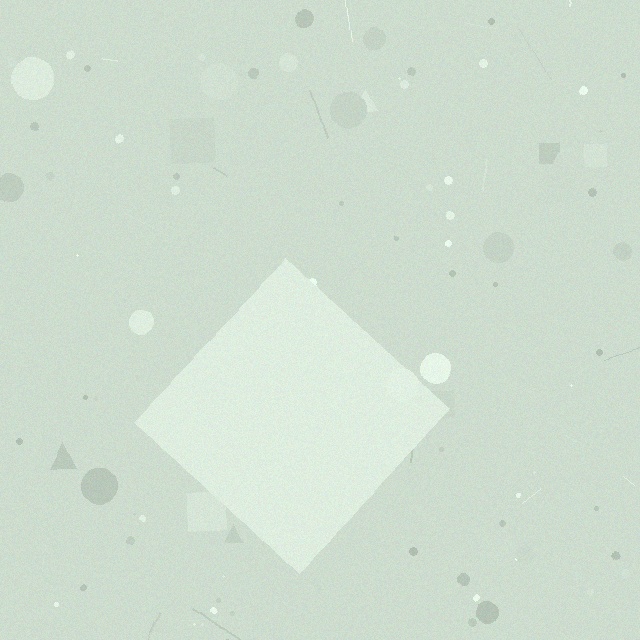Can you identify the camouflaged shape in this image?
The camouflaged shape is a diamond.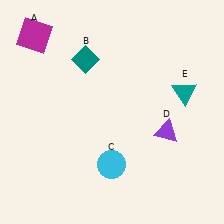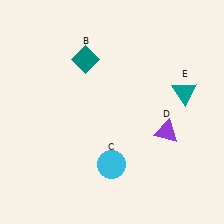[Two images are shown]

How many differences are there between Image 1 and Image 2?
There is 1 difference between the two images.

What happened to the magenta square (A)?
The magenta square (A) was removed in Image 2. It was in the top-left area of Image 1.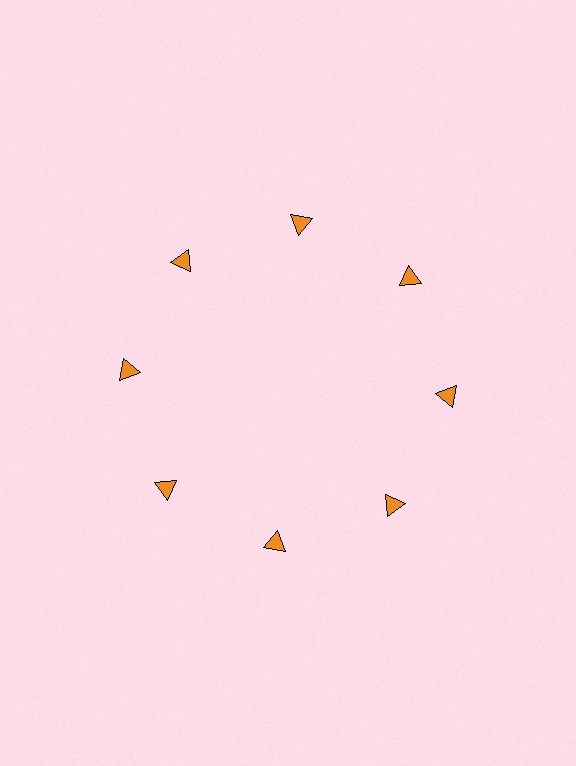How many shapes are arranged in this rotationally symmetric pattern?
There are 8 shapes, arranged in 8 groups of 1.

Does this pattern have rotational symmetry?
Yes, this pattern has 8-fold rotational symmetry. It looks the same after rotating 45 degrees around the center.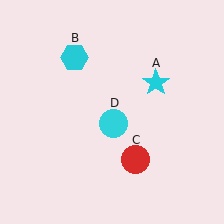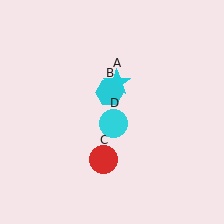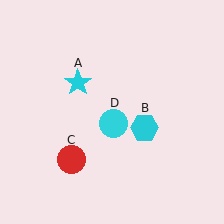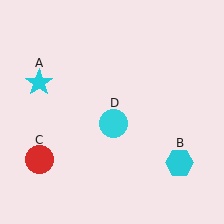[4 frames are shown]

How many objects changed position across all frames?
3 objects changed position: cyan star (object A), cyan hexagon (object B), red circle (object C).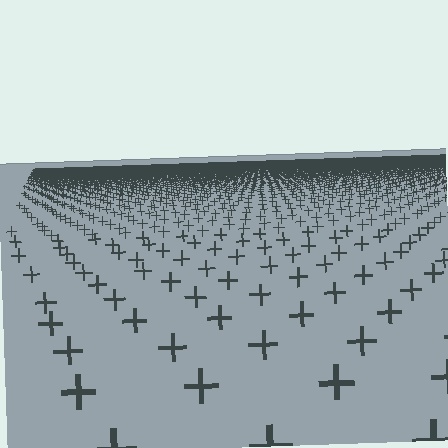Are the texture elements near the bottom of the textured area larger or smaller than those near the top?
Larger. Near the bottom, elements are closer to the viewer and appear at a bigger on-screen size.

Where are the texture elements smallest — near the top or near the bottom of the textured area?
Near the top.